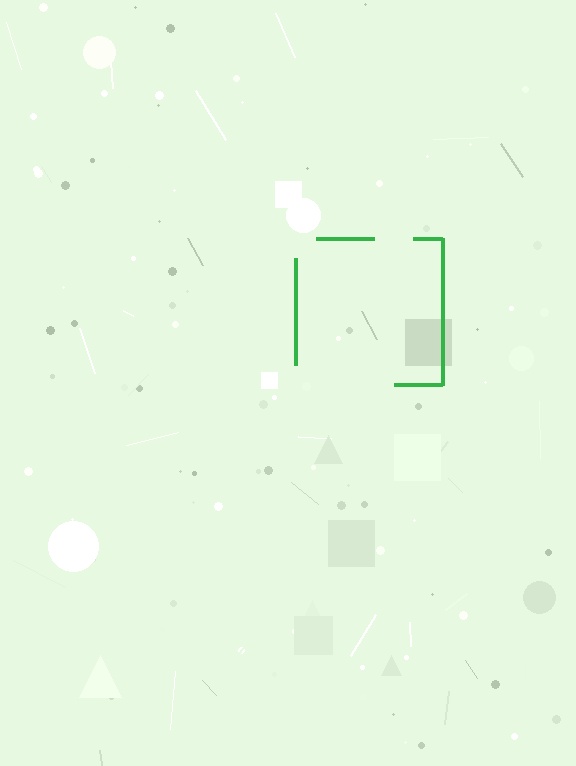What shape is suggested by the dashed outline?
The dashed outline suggests a square.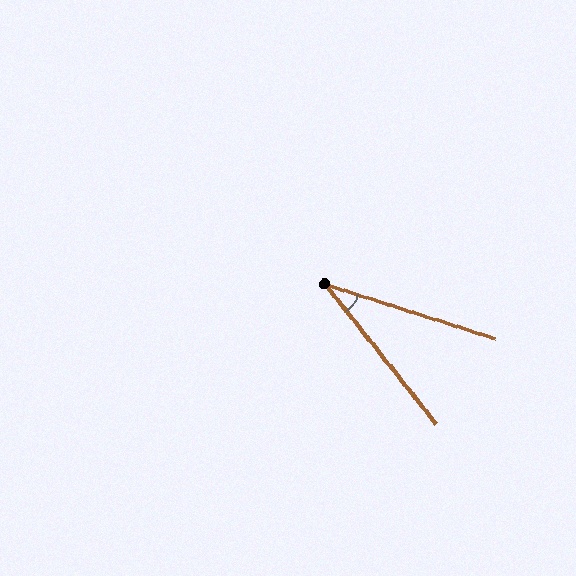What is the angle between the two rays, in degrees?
Approximately 34 degrees.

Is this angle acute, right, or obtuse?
It is acute.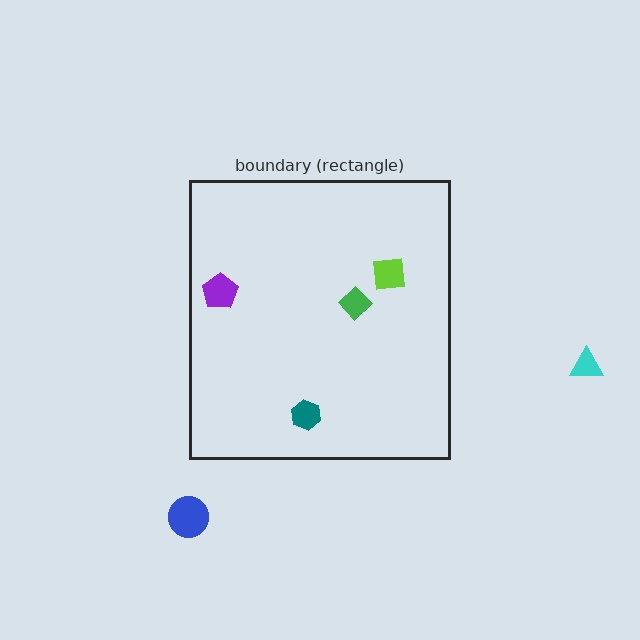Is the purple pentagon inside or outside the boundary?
Inside.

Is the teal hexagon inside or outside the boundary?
Inside.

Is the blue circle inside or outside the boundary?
Outside.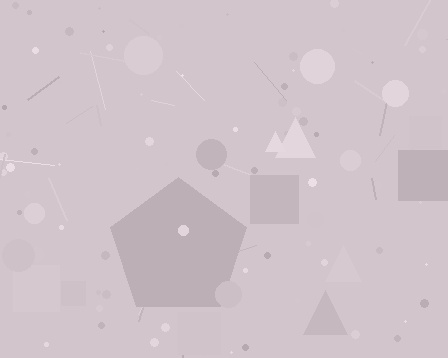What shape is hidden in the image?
A pentagon is hidden in the image.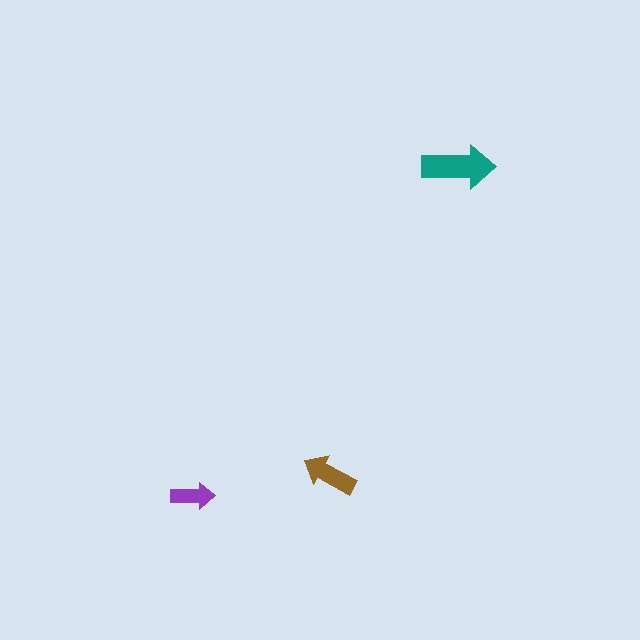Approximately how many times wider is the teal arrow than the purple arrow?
About 1.5 times wider.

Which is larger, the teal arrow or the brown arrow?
The teal one.